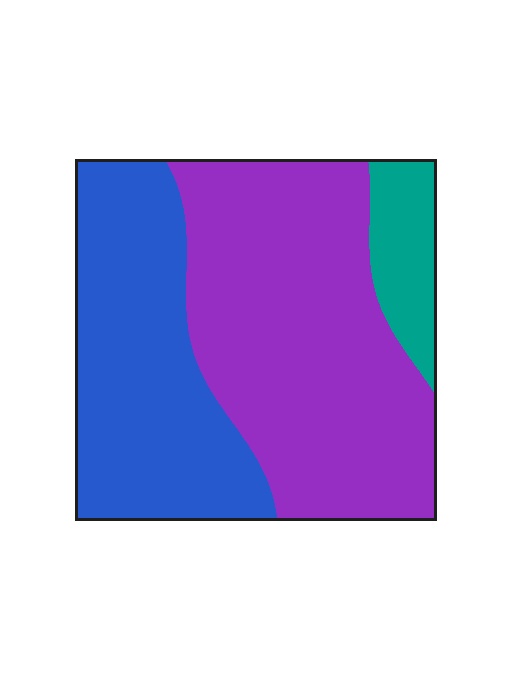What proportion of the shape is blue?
Blue covers roughly 35% of the shape.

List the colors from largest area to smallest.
From largest to smallest: purple, blue, teal.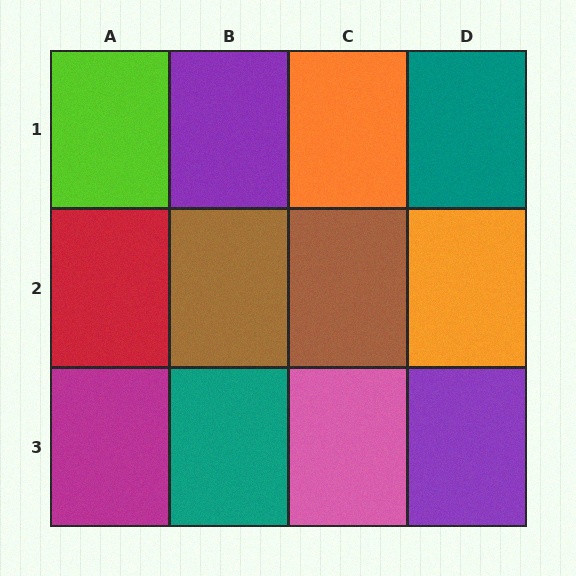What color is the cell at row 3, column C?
Pink.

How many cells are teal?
2 cells are teal.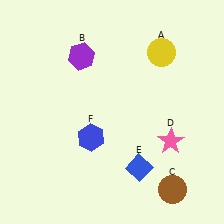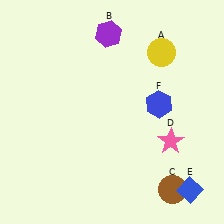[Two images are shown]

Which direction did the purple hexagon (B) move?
The purple hexagon (B) moved right.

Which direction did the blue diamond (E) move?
The blue diamond (E) moved right.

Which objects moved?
The objects that moved are: the purple hexagon (B), the blue diamond (E), the blue hexagon (F).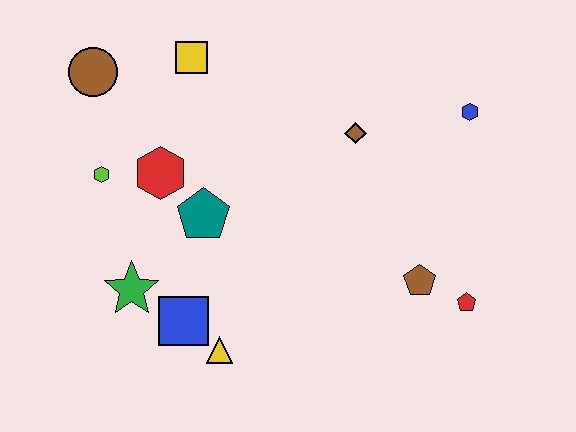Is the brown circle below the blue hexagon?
No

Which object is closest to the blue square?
The yellow triangle is closest to the blue square.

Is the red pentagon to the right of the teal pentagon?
Yes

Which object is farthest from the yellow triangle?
The blue hexagon is farthest from the yellow triangle.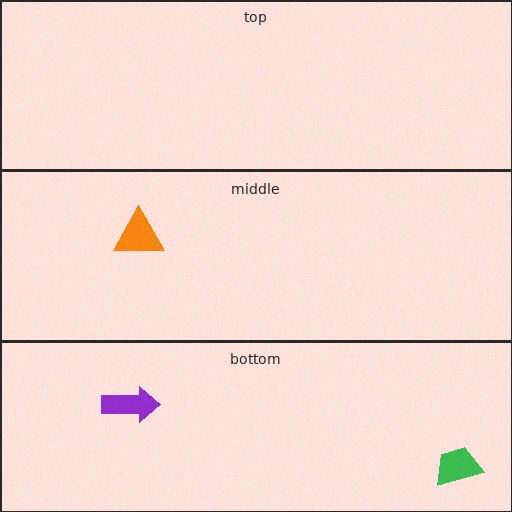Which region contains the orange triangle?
The middle region.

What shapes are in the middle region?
The orange triangle.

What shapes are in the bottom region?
The purple arrow, the green trapezoid.